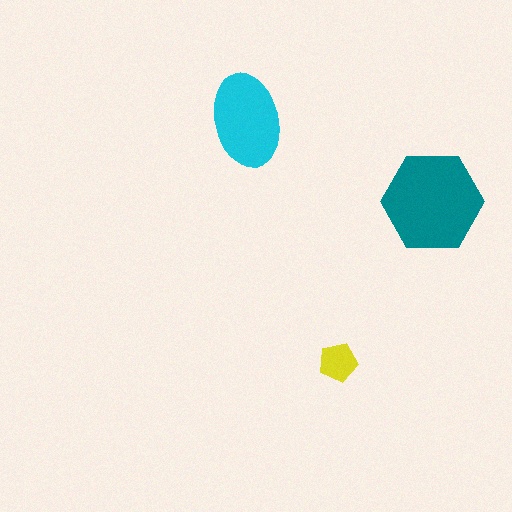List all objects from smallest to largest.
The yellow pentagon, the cyan ellipse, the teal hexagon.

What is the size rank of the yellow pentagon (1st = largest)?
3rd.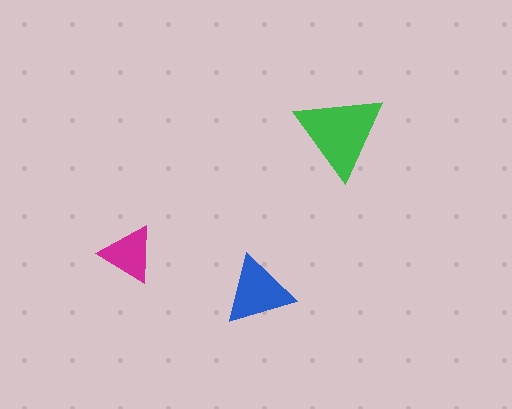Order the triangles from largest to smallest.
the green one, the blue one, the magenta one.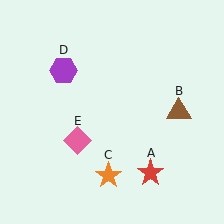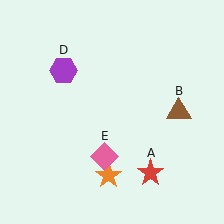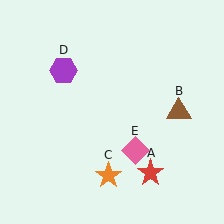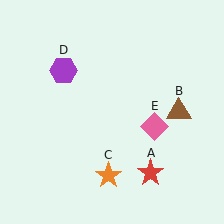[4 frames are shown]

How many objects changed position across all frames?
1 object changed position: pink diamond (object E).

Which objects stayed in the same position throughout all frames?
Red star (object A) and brown triangle (object B) and orange star (object C) and purple hexagon (object D) remained stationary.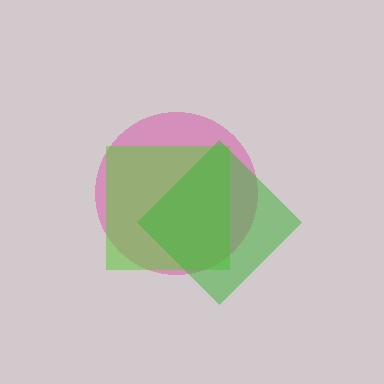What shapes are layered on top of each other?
The layered shapes are: a pink circle, a lime square, a green diamond.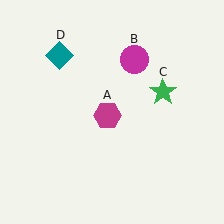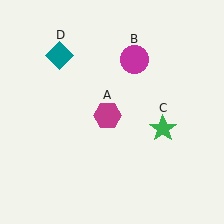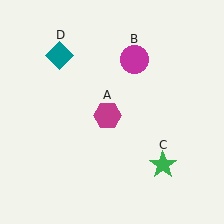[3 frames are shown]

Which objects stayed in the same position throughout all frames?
Magenta hexagon (object A) and magenta circle (object B) and teal diamond (object D) remained stationary.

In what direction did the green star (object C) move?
The green star (object C) moved down.